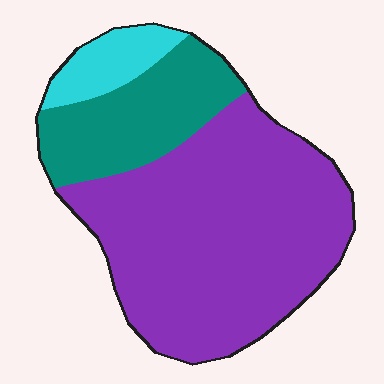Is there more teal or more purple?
Purple.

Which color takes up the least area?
Cyan, at roughly 10%.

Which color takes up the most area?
Purple, at roughly 70%.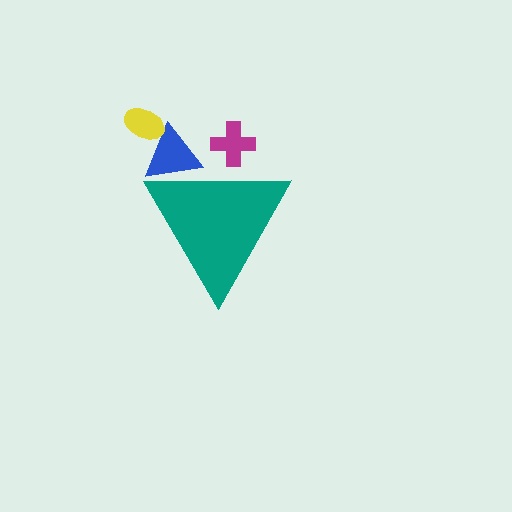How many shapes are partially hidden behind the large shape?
2 shapes are partially hidden.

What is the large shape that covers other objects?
A teal triangle.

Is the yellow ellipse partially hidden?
No, the yellow ellipse is fully visible.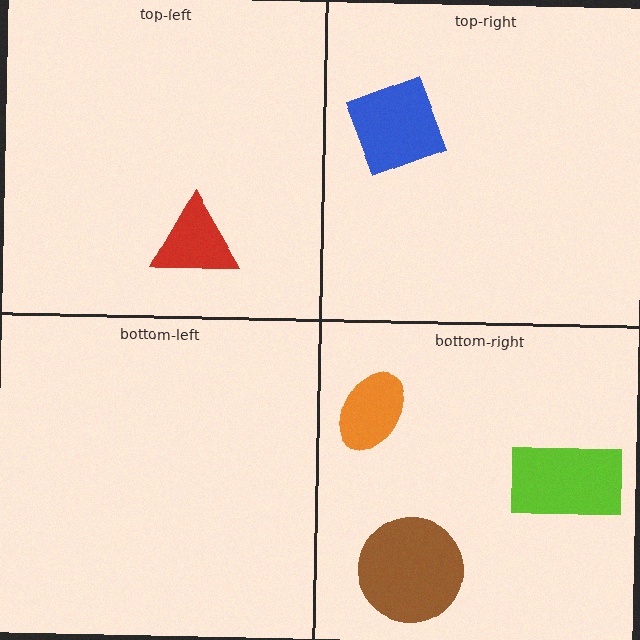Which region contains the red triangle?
The top-left region.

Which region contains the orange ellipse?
The bottom-right region.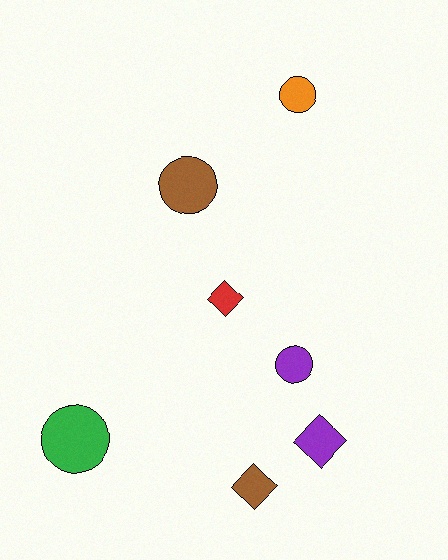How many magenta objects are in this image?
There are no magenta objects.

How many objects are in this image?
There are 7 objects.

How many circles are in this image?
There are 4 circles.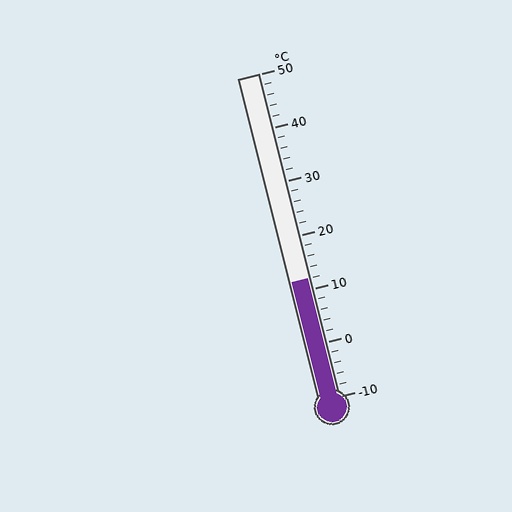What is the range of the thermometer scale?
The thermometer scale ranges from -10°C to 50°C.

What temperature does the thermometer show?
The thermometer shows approximately 12°C.